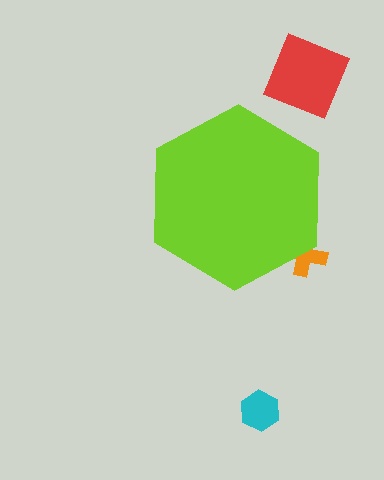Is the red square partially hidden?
No, the red square is fully visible.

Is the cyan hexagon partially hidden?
No, the cyan hexagon is fully visible.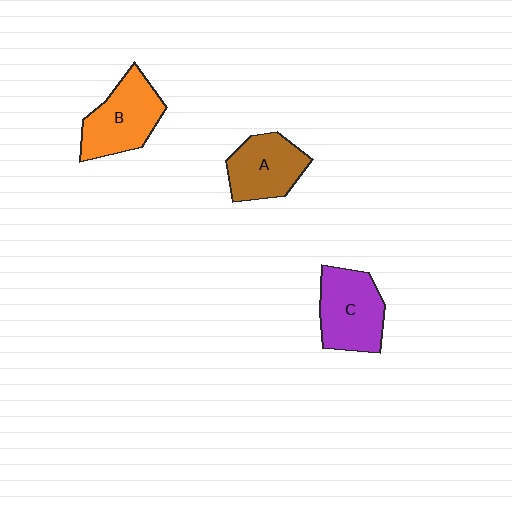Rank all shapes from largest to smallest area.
From largest to smallest: C (purple), B (orange), A (brown).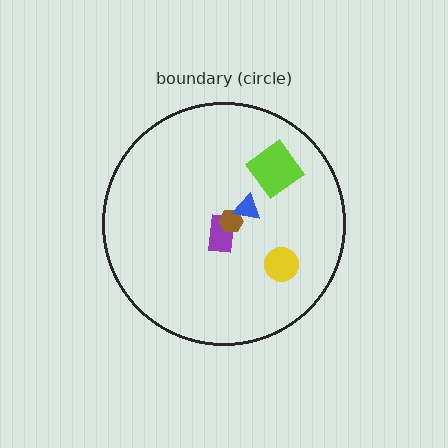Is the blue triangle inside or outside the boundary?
Inside.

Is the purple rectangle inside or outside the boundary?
Inside.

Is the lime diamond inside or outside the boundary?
Inside.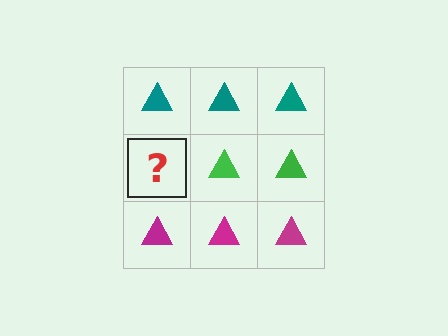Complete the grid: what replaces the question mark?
The question mark should be replaced with a green triangle.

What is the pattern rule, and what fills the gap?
The rule is that each row has a consistent color. The gap should be filled with a green triangle.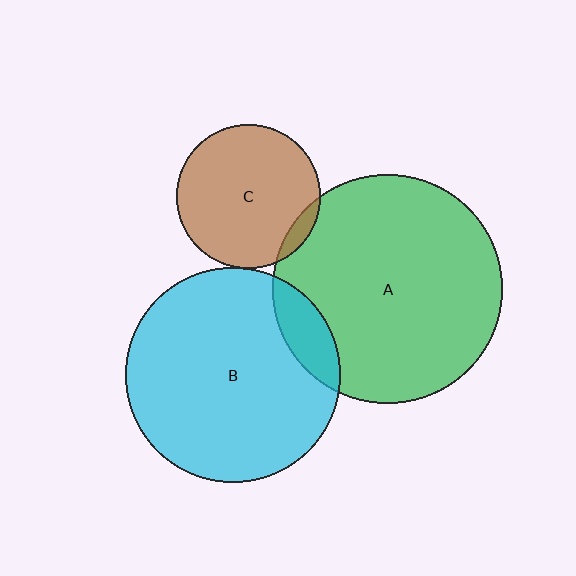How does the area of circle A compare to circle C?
Approximately 2.5 times.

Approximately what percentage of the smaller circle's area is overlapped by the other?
Approximately 5%.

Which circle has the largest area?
Circle A (green).